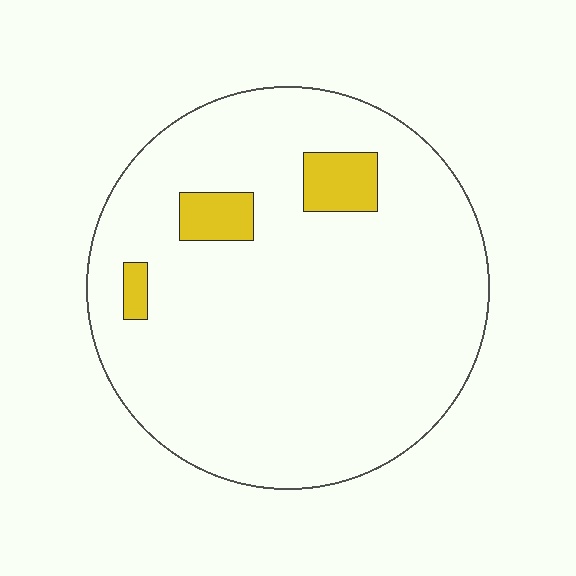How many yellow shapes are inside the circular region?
3.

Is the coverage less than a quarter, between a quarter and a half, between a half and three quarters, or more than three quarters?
Less than a quarter.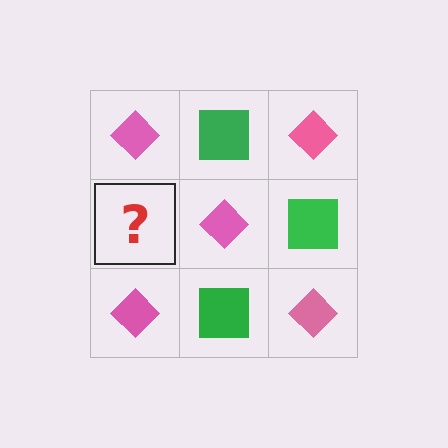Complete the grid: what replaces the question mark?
The question mark should be replaced with a green square.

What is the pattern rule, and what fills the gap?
The rule is that it alternates pink diamond and green square in a checkerboard pattern. The gap should be filled with a green square.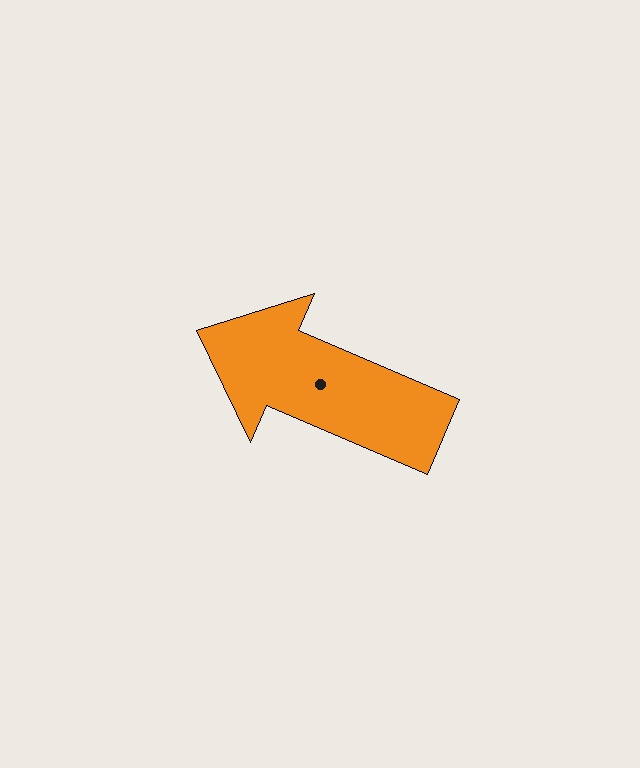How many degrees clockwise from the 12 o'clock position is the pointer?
Approximately 293 degrees.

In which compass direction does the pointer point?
Northwest.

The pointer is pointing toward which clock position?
Roughly 10 o'clock.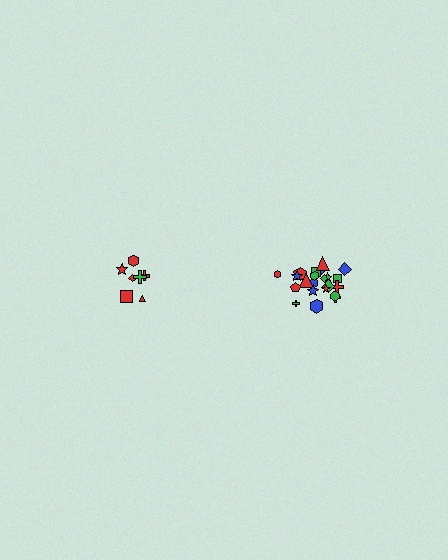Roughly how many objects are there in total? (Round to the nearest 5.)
Roughly 30 objects in total.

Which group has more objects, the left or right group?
The right group.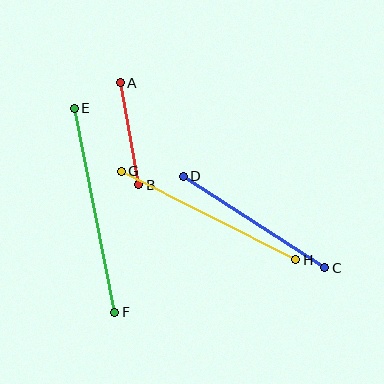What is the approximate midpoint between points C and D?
The midpoint is at approximately (254, 222) pixels.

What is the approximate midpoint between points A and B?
The midpoint is at approximately (129, 134) pixels.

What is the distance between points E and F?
The distance is approximately 208 pixels.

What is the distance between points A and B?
The distance is approximately 104 pixels.